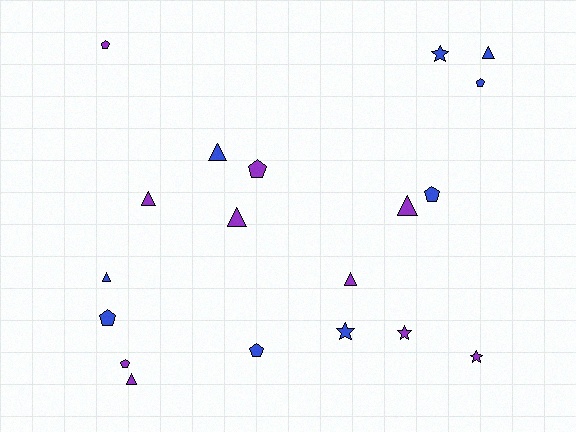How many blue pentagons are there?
There are 4 blue pentagons.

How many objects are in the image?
There are 19 objects.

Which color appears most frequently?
Purple, with 10 objects.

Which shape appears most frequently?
Triangle, with 8 objects.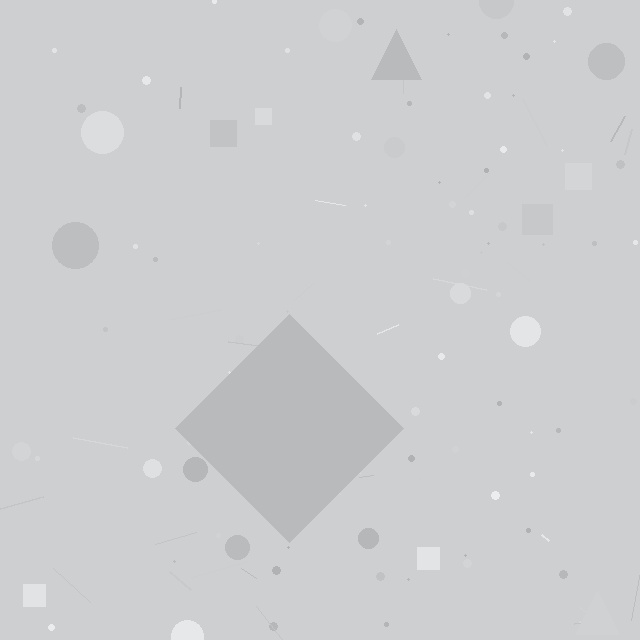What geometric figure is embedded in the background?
A diamond is embedded in the background.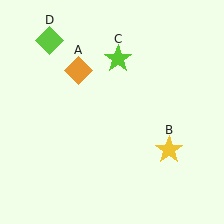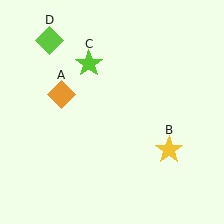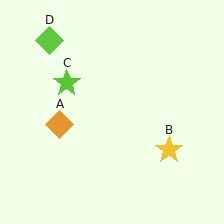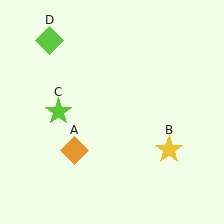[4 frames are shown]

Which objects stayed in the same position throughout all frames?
Yellow star (object B) and lime diamond (object D) remained stationary.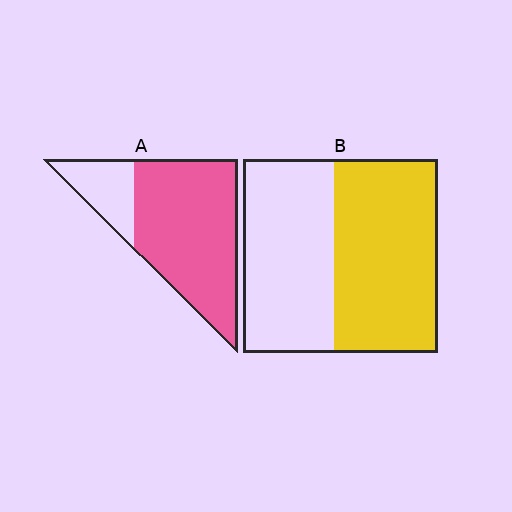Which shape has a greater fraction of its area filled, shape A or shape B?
Shape A.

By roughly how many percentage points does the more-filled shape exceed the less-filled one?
By roughly 25 percentage points (A over B).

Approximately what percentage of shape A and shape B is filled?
A is approximately 80% and B is approximately 55%.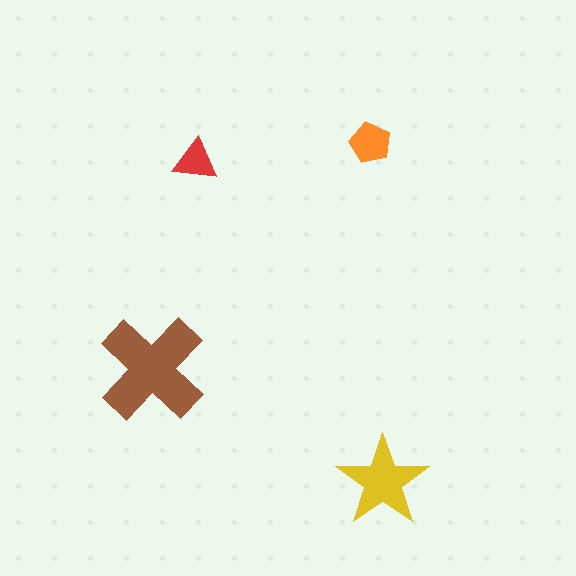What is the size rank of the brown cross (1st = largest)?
1st.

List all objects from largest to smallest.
The brown cross, the yellow star, the orange pentagon, the red triangle.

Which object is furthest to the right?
The yellow star is rightmost.